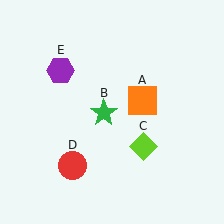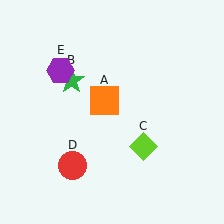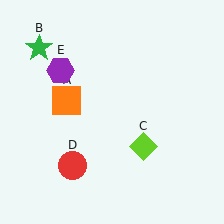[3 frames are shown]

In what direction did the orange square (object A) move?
The orange square (object A) moved left.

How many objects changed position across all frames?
2 objects changed position: orange square (object A), green star (object B).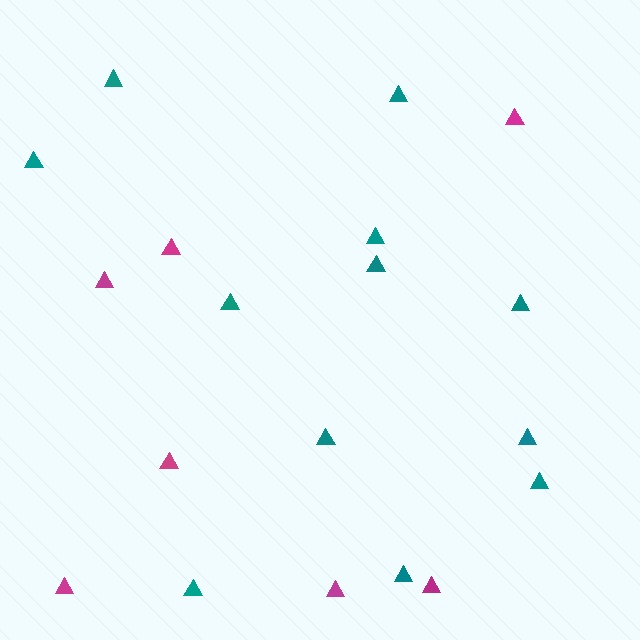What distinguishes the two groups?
There are 2 groups: one group of teal triangles (12) and one group of magenta triangles (7).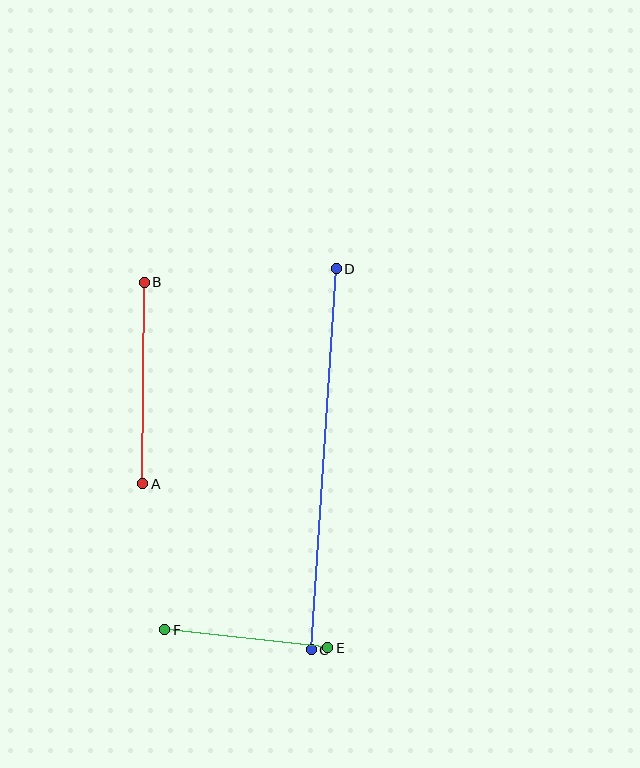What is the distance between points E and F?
The distance is approximately 164 pixels.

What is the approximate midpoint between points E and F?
The midpoint is at approximately (246, 639) pixels.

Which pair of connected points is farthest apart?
Points C and D are farthest apart.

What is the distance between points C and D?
The distance is approximately 382 pixels.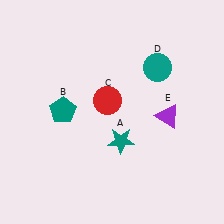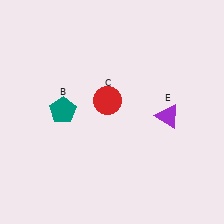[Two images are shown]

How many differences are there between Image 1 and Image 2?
There are 2 differences between the two images.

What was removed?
The teal circle (D), the teal star (A) were removed in Image 2.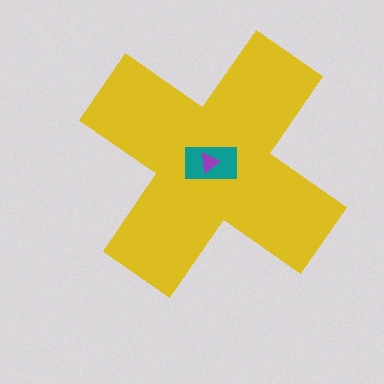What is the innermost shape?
The purple triangle.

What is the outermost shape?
The yellow cross.